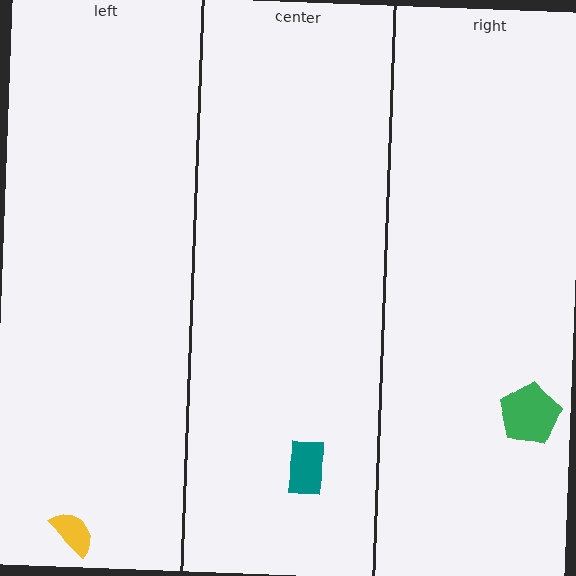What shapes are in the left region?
The yellow semicircle.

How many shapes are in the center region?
1.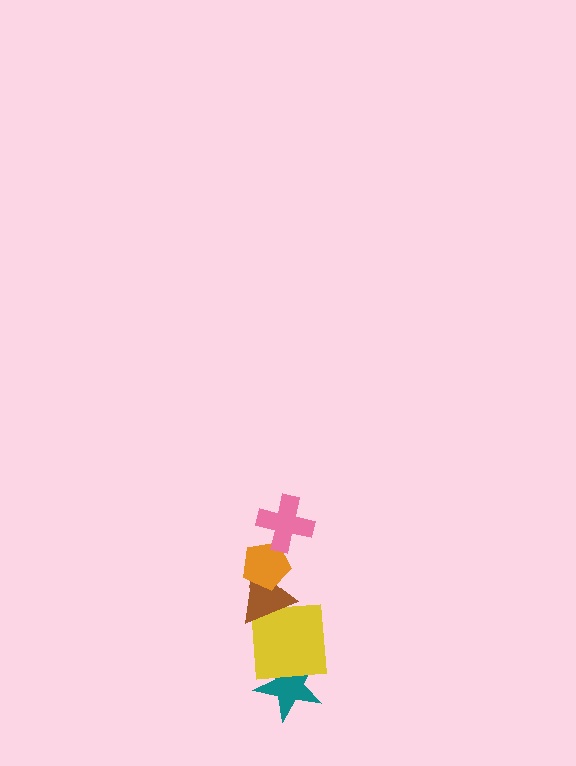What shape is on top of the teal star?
The yellow square is on top of the teal star.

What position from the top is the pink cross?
The pink cross is 1st from the top.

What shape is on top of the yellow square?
The brown triangle is on top of the yellow square.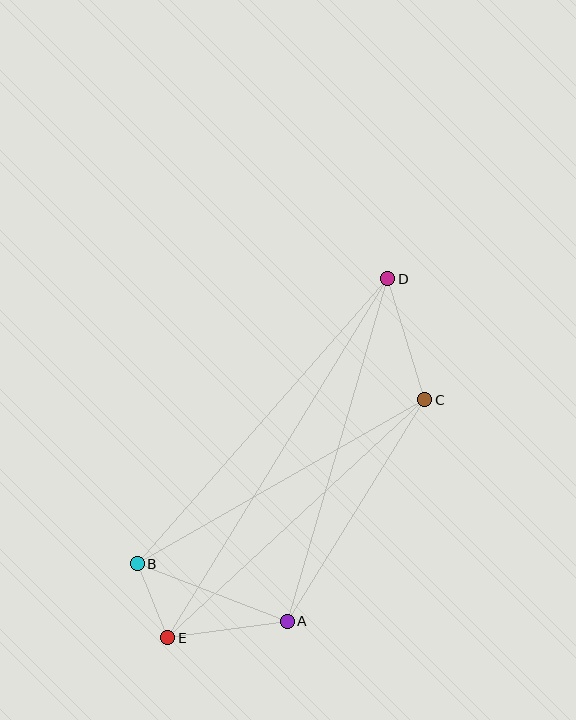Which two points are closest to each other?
Points B and E are closest to each other.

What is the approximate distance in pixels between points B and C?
The distance between B and C is approximately 331 pixels.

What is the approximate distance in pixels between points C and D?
The distance between C and D is approximately 126 pixels.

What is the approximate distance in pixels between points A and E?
The distance between A and E is approximately 121 pixels.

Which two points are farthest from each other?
Points D and E are farthest from each other.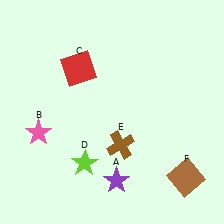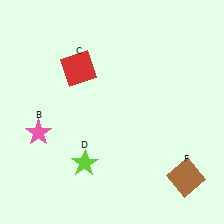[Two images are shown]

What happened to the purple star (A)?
The purple star (A) was removed in Image 2. It was in the bottom-right area of Image 1.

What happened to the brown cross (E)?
The brown cross (E) was removed in Image 2. It was in the bottom-right area of Image 1.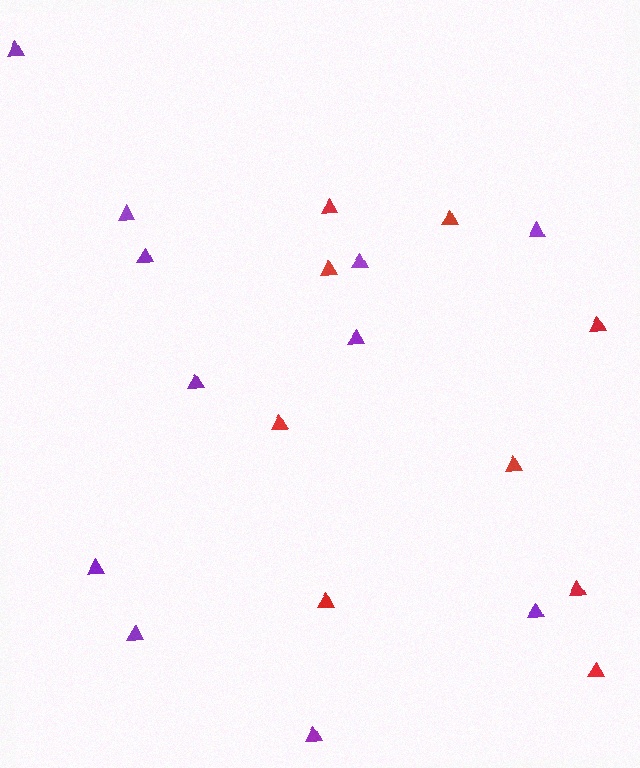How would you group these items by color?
There are 2 groups: one group of purple triangles (11) and one group of red triangles (9).